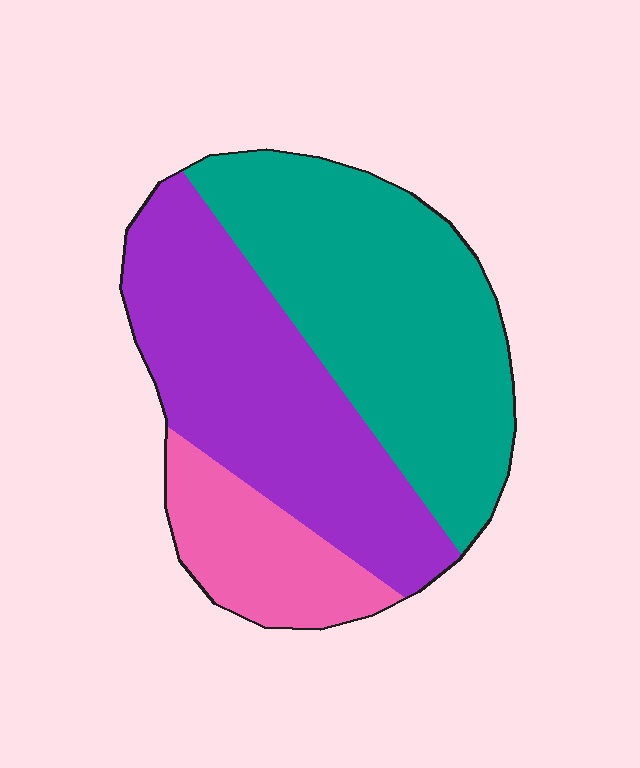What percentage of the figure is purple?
Purple covers 39% of the figure.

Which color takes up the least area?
Pink, at roughly 15%.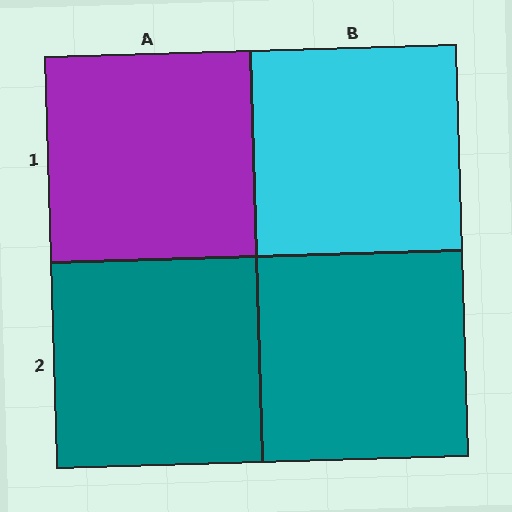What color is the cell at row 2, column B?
Teal.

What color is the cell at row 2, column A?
Teal.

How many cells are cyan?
1 cell is cyan.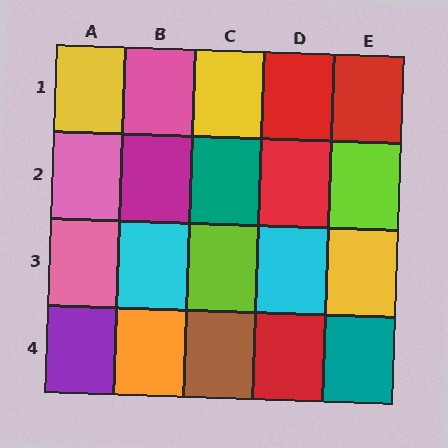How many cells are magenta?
1 cell is magenta.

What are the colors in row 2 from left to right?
Pink, magenta, teal, red, lime.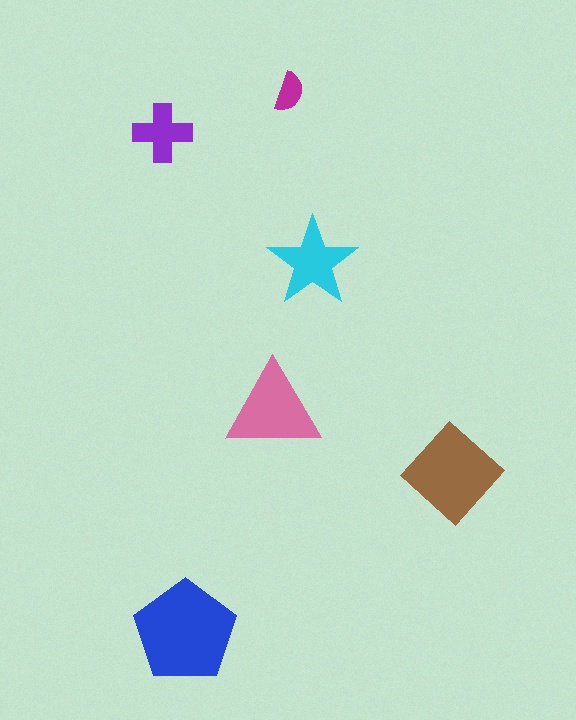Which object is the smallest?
The magenta semicircle.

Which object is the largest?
The blue pentagon.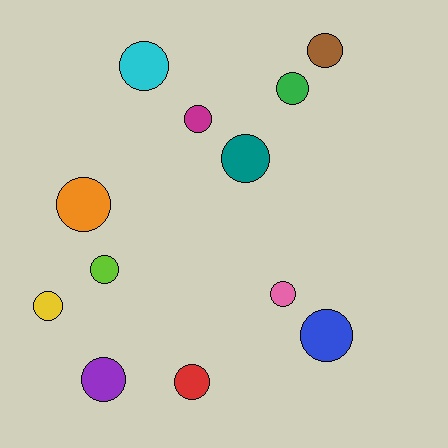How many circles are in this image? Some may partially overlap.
There are 12 circles.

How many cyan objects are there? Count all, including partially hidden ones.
There is 1 cyan object.